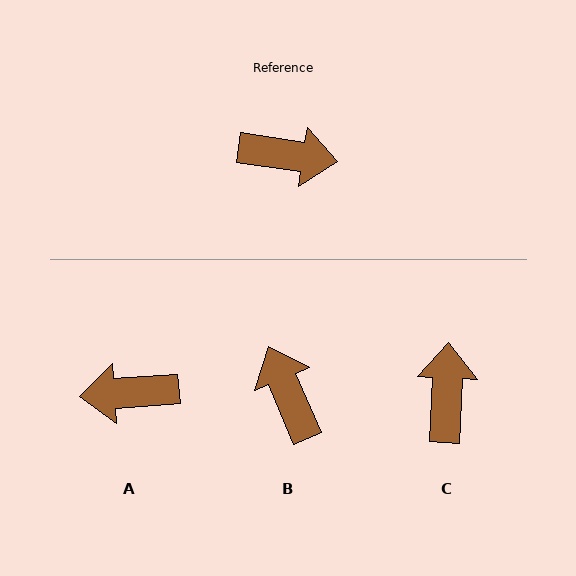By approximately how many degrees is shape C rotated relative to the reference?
Approximately 96 degrees counter-clockwise.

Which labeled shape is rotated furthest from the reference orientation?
A, about 168 degrees away.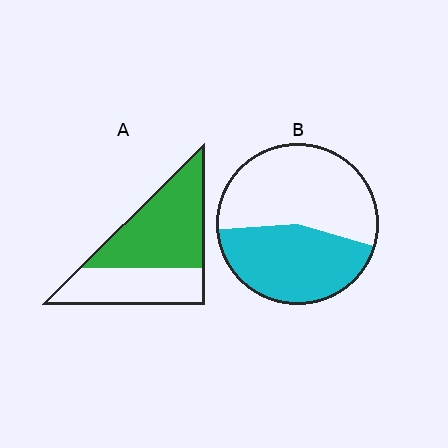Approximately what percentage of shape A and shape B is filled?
A is approximately 60% and B is approximately 45%.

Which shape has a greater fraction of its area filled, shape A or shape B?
Shape A.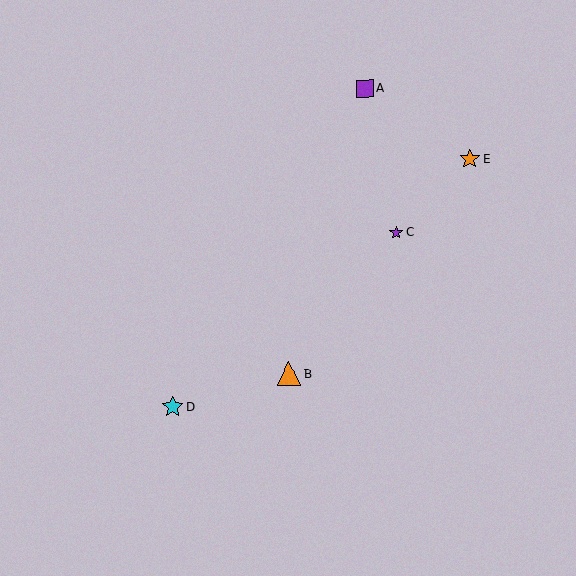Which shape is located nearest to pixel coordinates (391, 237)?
The purple star (labeled C) at (396, 233) is nearest to that location.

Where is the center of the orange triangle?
The center of the orange triangle is at (289, 374).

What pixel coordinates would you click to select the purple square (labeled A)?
Click at (365, 88) to select the purple square A.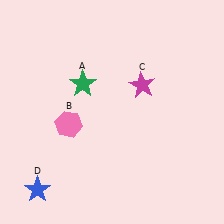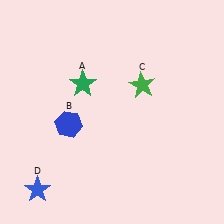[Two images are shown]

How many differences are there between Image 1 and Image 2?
There are 2 differences between the two images.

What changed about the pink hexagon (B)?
In Image 1, B is pink. In Image 2, it changed to blue.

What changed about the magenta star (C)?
In Image 1, C is magenta. In Image 2, it changed to green.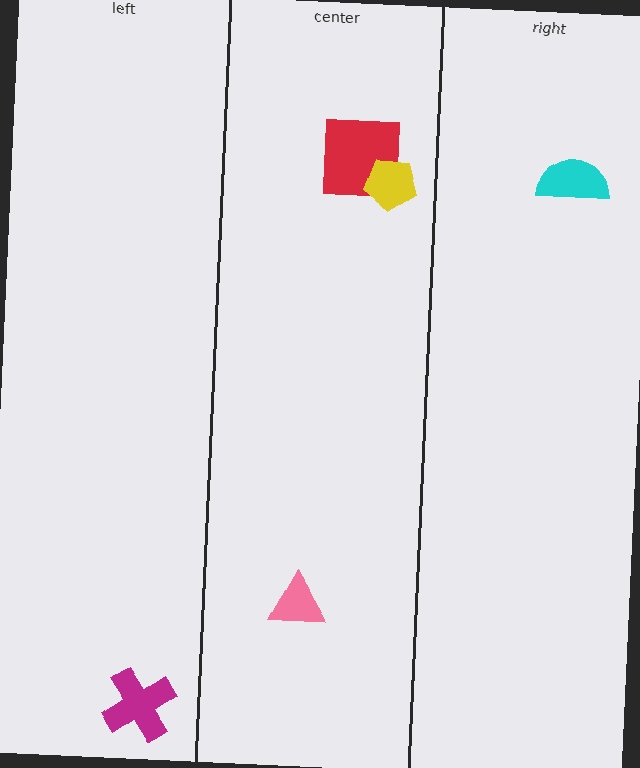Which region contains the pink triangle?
The center region.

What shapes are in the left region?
The magenta cross.